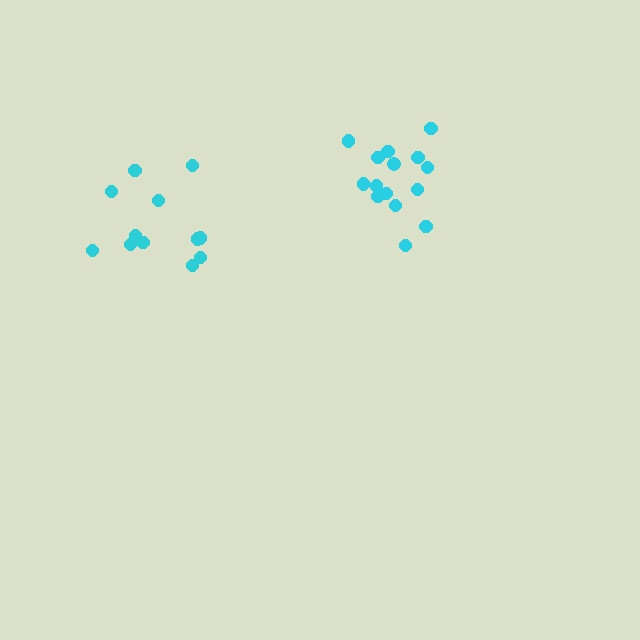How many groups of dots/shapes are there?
There are 2 groups.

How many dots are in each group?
Group 1: 12 dots, Group 2: 15 dots (27 total).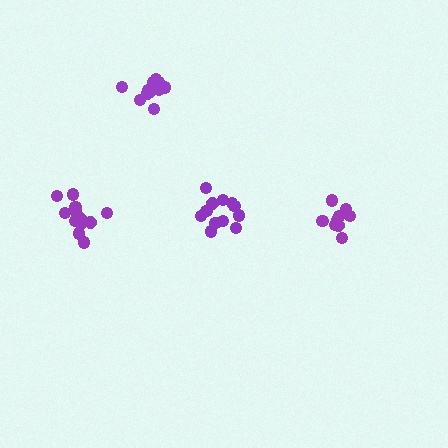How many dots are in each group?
Group 1: 12 dots, Group 2: 9 dots, Group 3: 12 dots, Group 4: 11 dots (44 total).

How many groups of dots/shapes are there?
There are 4 groups.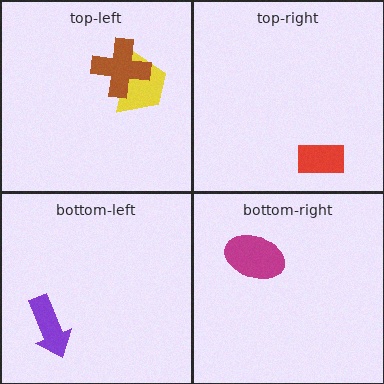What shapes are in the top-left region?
The yellow trapezoid, the brown cross.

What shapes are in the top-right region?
The red rectangle.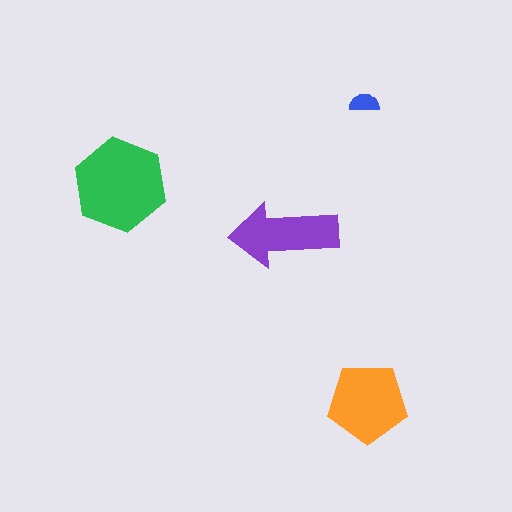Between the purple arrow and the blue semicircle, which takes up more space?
The purple arrow.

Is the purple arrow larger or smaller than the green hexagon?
Smaller.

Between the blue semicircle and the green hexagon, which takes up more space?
The green hexagon.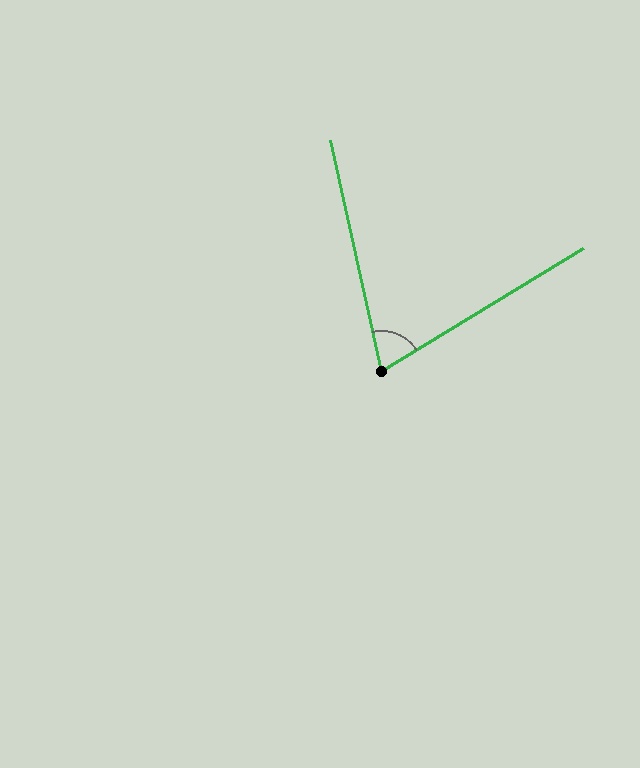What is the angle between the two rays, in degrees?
Approximately 71 degrees.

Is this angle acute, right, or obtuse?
It is acute.